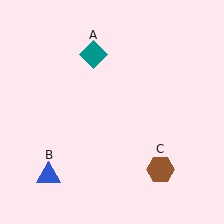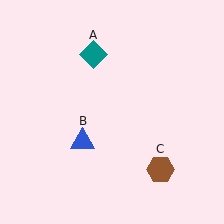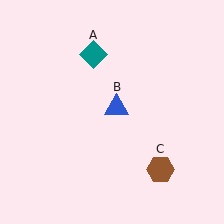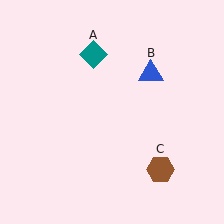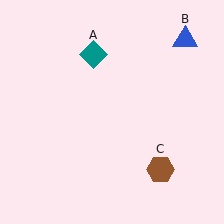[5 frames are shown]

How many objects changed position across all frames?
1 object changed position: blue triangle (object B).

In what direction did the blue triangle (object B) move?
The blue triangle (object B) moved up and to the right.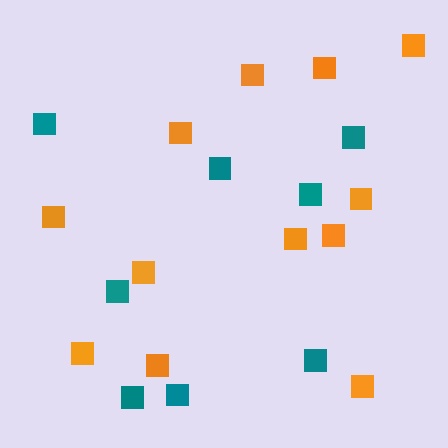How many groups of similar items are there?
There are 2 groups: one group of teal squares (8) and one group of orange squares (12).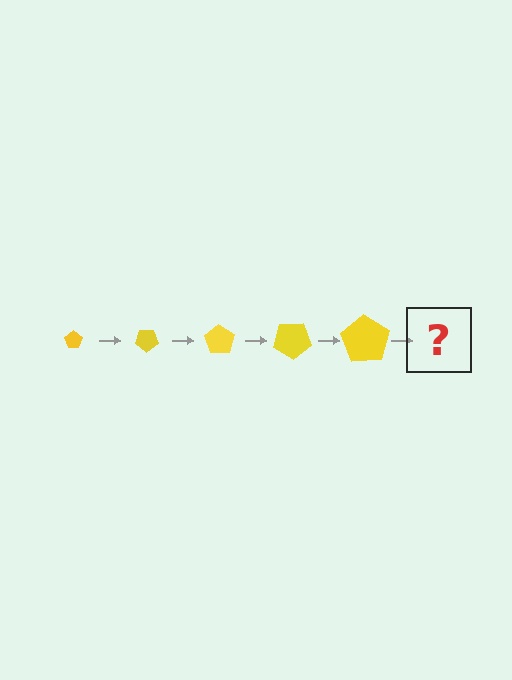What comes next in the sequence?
The next element should be a pentagon, larger than the previous one and rotated 175 degrees from the start.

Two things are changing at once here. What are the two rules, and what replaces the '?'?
The two rules are that the pentagon grows larger each step and it rotates 35 degrees each step. The '?' should be a pentagon, larger than the previous one and rotated 175 degrees from the start.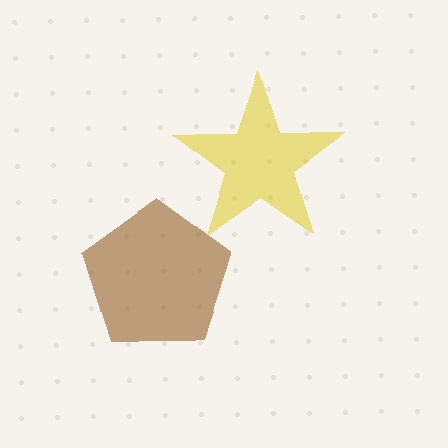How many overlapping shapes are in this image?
There are 2 overlapping shapes in the image.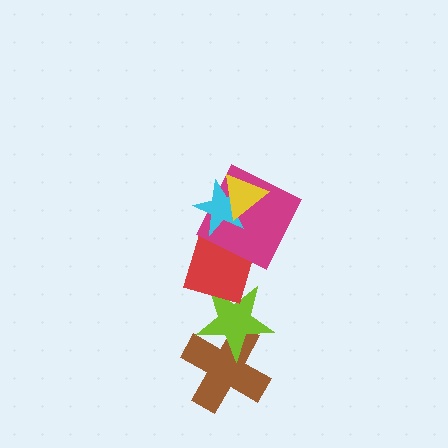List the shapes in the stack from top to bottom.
From top to bottom: the yellow triangle, the cyan star, the magenta square, the red diamond, the lime star, the brown cross.